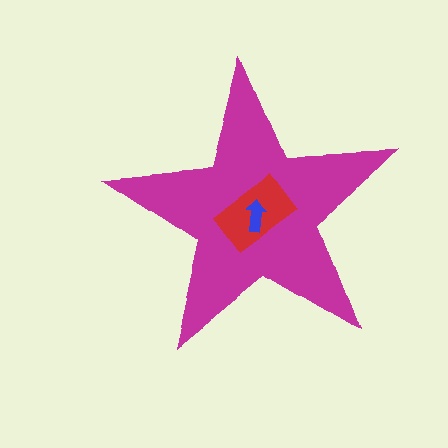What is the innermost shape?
The blue arrow.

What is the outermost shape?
The magenta star.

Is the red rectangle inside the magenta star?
Yes.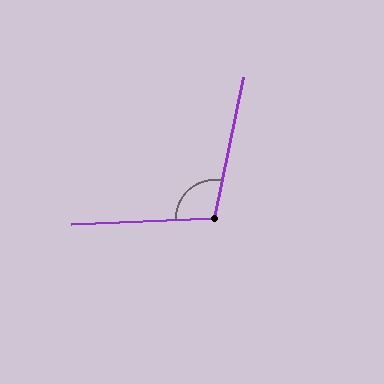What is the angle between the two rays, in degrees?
Approximately 104 degrees.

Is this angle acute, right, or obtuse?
It is obtuse.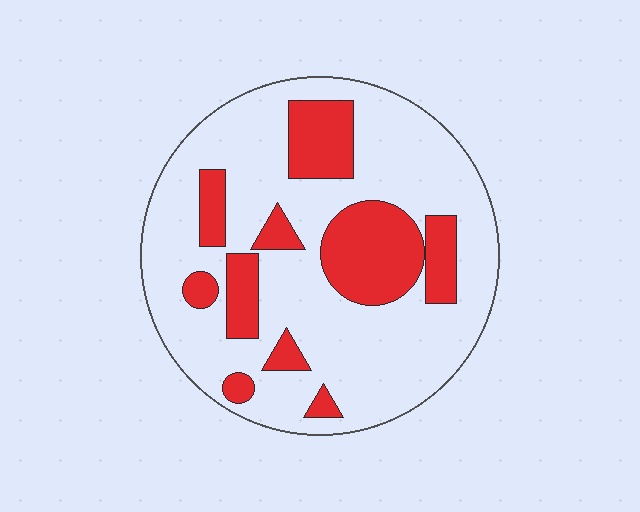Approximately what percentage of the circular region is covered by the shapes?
Approximately 25%.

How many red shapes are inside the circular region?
10.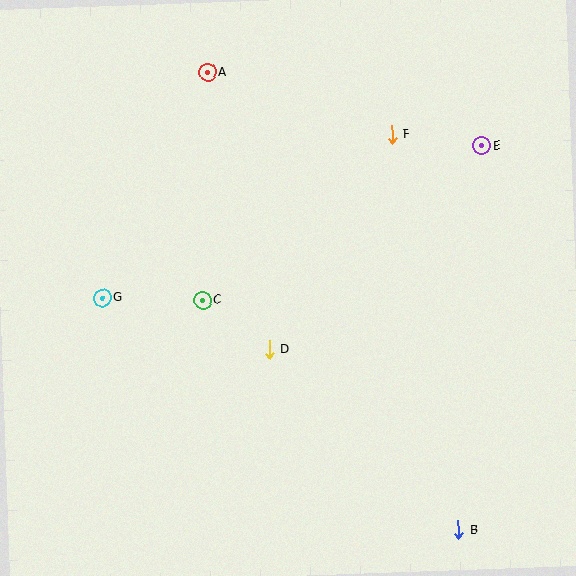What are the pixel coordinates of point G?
Point G is at (102, 298).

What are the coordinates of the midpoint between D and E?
The midpoint between D and E is at (376, 248).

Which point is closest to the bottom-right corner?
Point B is closest to the bottom-right corner.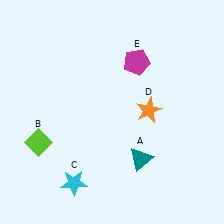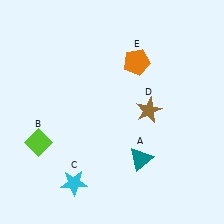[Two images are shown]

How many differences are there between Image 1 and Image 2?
There are 2 differences between the two images.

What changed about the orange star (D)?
In Image 1, D is orange. In Image 2, it changed to brown.